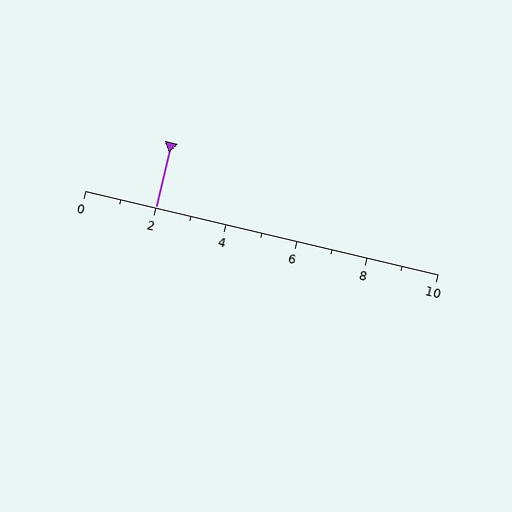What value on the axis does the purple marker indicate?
The marker indicates approximately 2.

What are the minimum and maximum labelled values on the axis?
The axis runs from 0 to 10.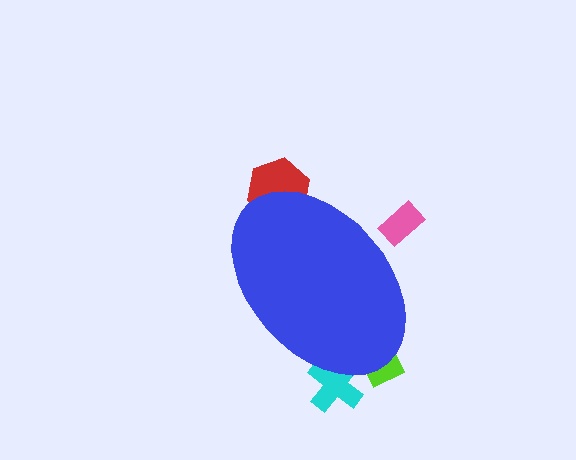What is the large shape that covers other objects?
A blue ellipse.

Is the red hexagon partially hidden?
Yes, the red hexagon is partially hidden behind the blue ellipse.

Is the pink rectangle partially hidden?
Yes, the pink rectangle is partially hidden behind the blue ellipse.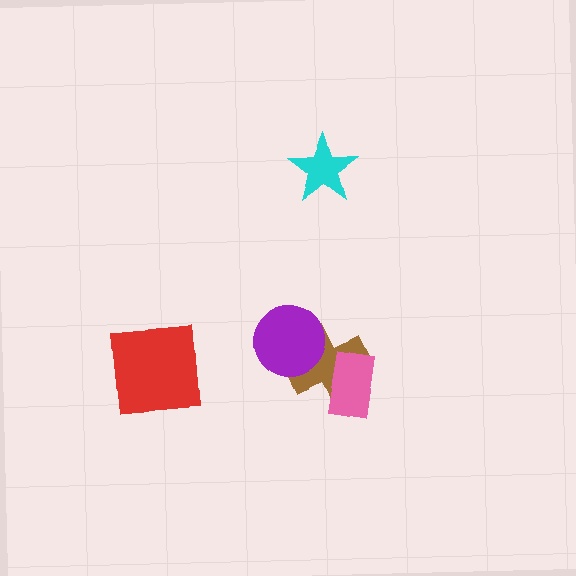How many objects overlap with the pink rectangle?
1 object overlaps with the pink rectangle.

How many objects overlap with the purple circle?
1 object overlaps with the purple circle.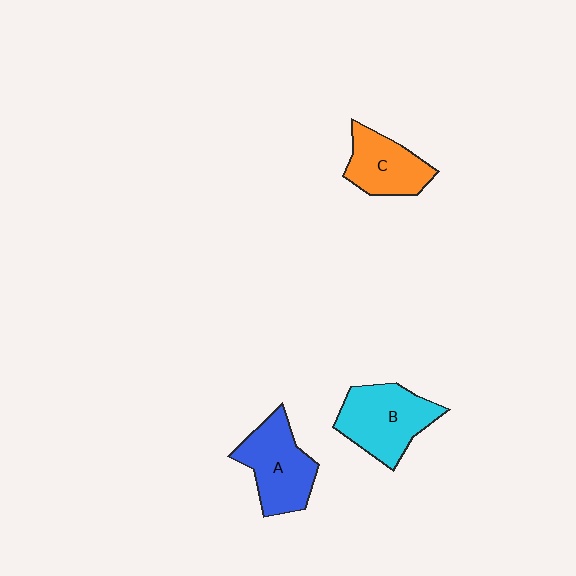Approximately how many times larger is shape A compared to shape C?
Approximately 1.2 times.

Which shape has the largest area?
Shape B (cyan).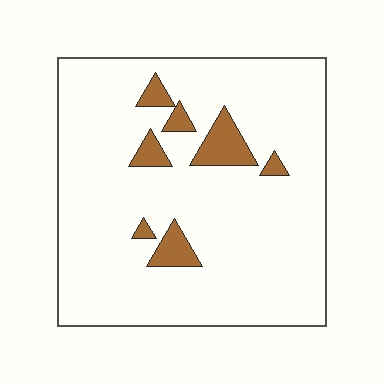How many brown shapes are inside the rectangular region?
7.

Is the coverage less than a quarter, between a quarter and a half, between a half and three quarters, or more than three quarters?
Less than a quarter.